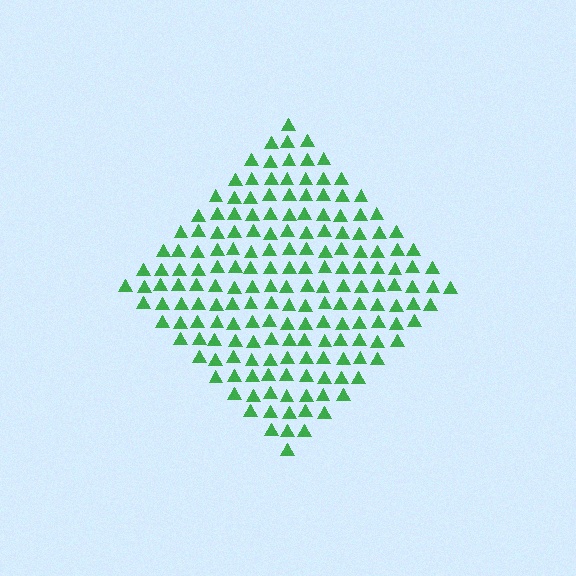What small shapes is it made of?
It is made of small triangles.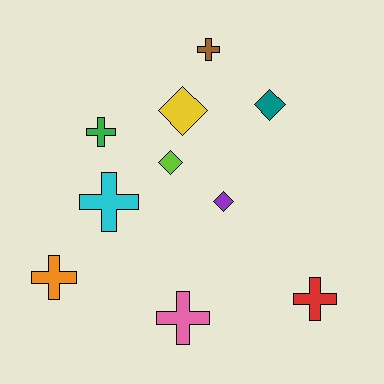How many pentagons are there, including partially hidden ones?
There are no pentagons.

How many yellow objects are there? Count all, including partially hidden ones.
There is 1 yellow object.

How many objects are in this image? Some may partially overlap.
There are 10 objects.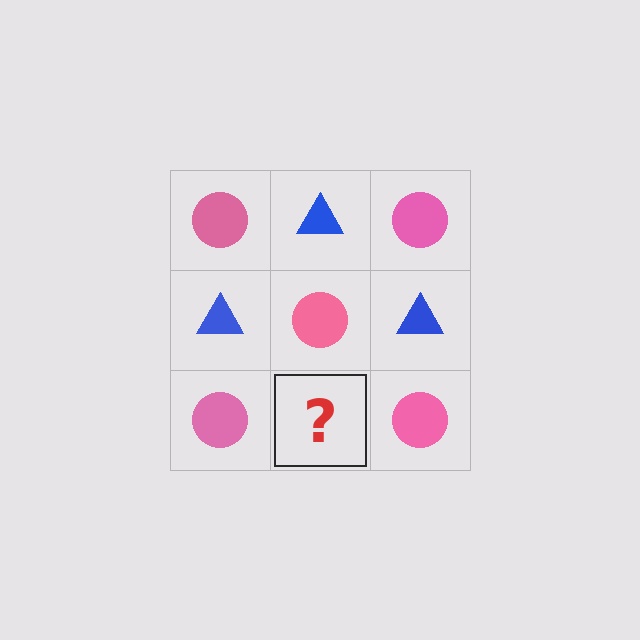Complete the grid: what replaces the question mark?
The question mark should be replaced with a blue triangle.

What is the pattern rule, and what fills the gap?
The rule is that it alternates pink circle and blue triangle in a checkerboard pattern. The gap should be filled with a blue triangle.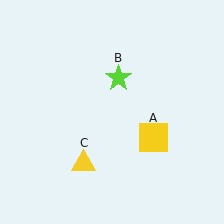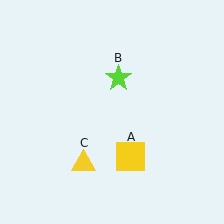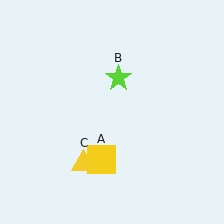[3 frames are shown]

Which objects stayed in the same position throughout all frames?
Lime star (object B) and yellow triangle (object C) remained stationary.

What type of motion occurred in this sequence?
The yellow square (object A) rotated clockwise around the center of the scene.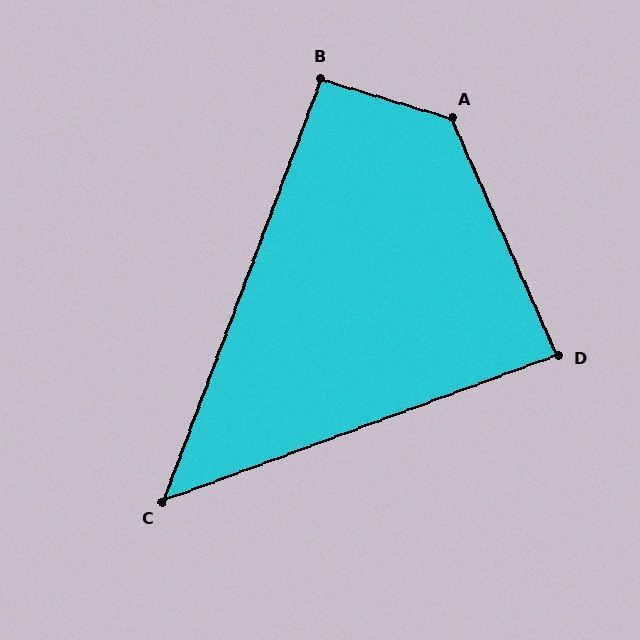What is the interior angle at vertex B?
Approximately 94 degrees (approximately right).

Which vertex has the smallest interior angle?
C, at approximately 49 degrees.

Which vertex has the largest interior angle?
A, at approximately 131 degrees.